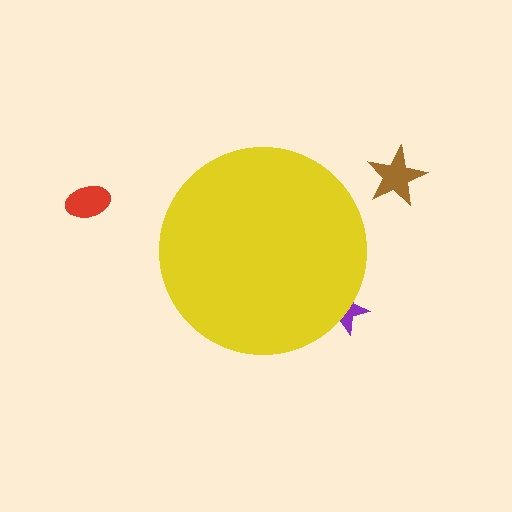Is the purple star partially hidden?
Yes, the purple star is partially hidden behind the yellow circle.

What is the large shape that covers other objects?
A yellow circle.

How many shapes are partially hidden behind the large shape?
1 shape is partially hidden.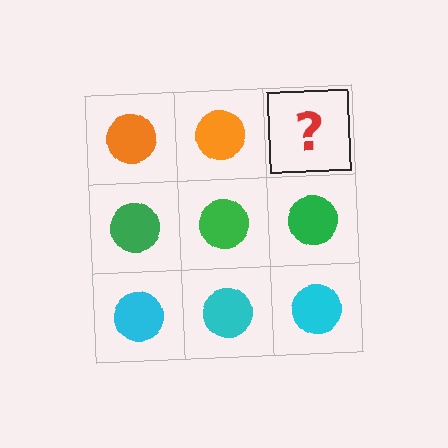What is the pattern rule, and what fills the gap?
The rule is that each row has a consistent color. The gap should be filled with an orange circle.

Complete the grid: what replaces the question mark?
The question mark should be replaced with an orange circle.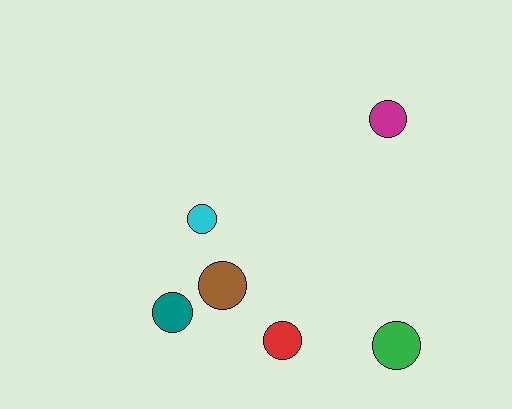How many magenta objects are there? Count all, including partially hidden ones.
There is 1 magenta object.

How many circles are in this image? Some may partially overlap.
There are 6 circles.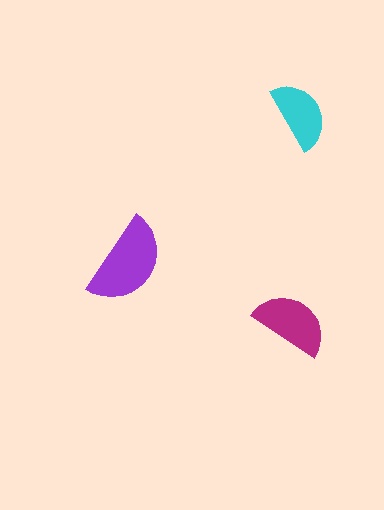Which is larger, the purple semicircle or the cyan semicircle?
The purple one.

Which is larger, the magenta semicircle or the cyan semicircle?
The magenta one.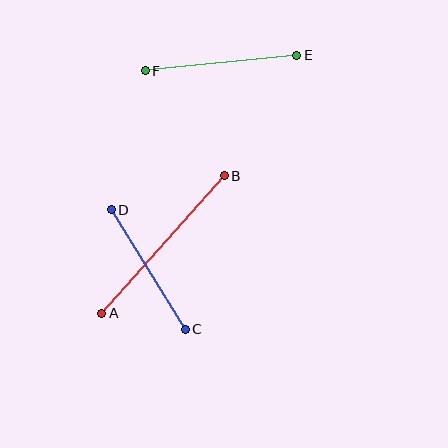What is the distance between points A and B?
The distance is approximately 184 pixels.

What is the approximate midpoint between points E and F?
The midpoint is at approximately (221, 63) pixels.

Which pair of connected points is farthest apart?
Points A and B are farthest apart.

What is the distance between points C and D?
The distance is approximately 141 pixels.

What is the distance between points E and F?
The distance is approximately 152 pixels.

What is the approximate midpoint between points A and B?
The midpoint is at approximately (163, 244) pixels.